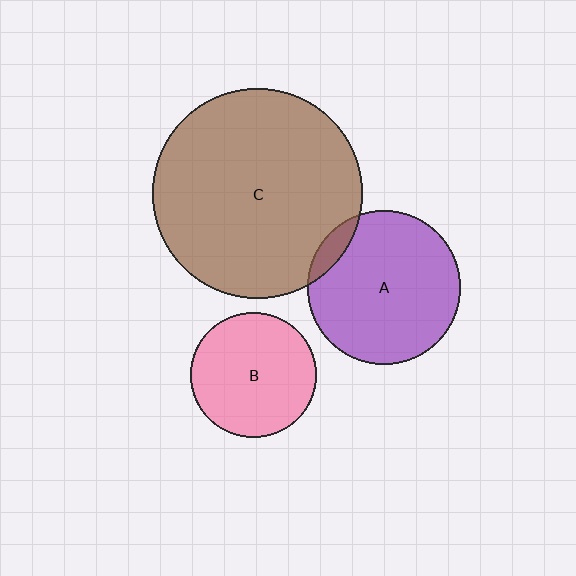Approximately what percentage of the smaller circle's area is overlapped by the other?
Approximately 10%.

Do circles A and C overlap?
Yes.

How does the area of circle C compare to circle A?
Approximately 1.9 times.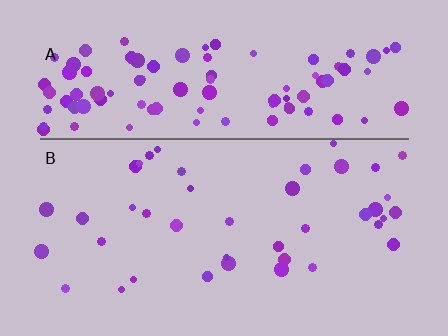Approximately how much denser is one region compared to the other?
Approximately 2.7× — region A over region B.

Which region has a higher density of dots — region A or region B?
A (the top).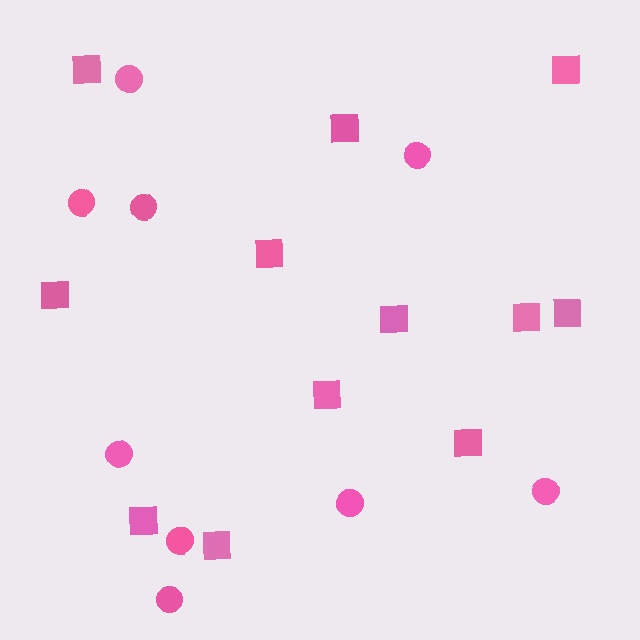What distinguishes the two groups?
There are 2 groups: one group of circles (9) and one group of squares (12).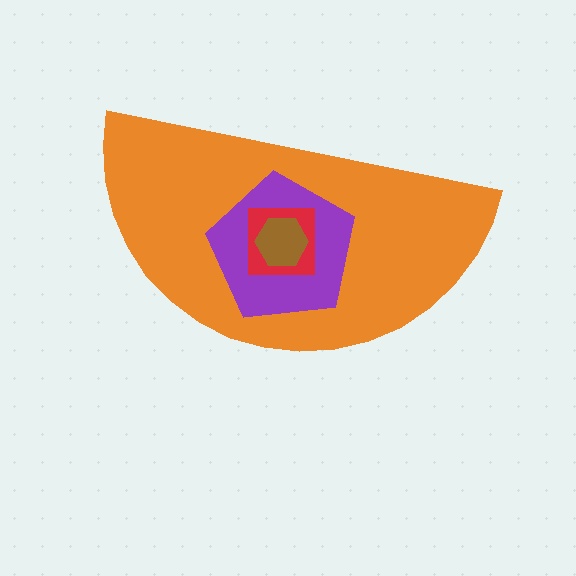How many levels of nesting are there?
4.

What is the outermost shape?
The orange semicircle.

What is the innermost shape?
The brown hexagon.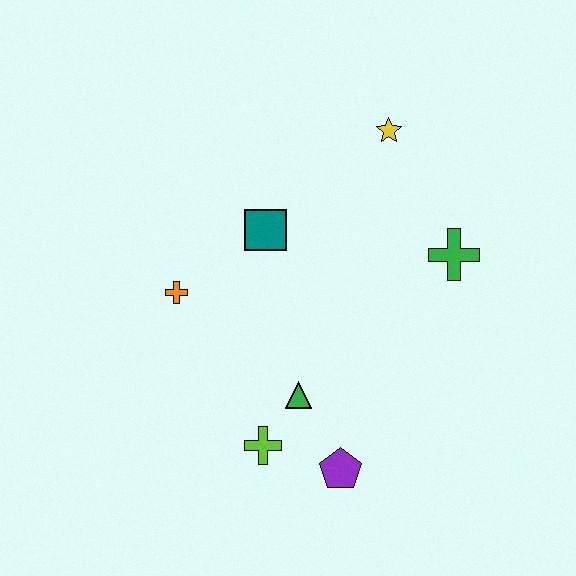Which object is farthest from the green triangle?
The yellow star is farthest from the green triangle.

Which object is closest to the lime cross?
The green triangle is closest to the lime cross.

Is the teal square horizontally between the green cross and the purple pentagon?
No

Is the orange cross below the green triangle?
No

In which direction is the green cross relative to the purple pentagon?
The green cross is above the purple pentagon.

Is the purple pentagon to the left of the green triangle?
No